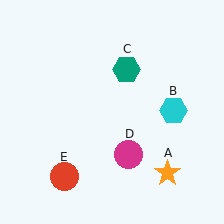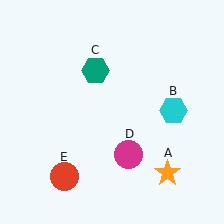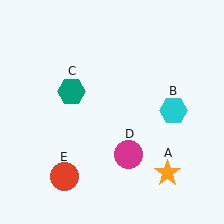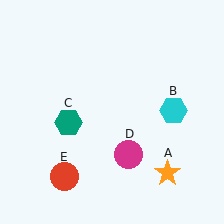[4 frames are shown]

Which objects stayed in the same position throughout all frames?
Orange star (object A) and cyan hexagon (object B) and magenta circle (object D) and red circle (object E) remained stationary.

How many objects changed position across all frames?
1 object changed position: teal hexagon (object C).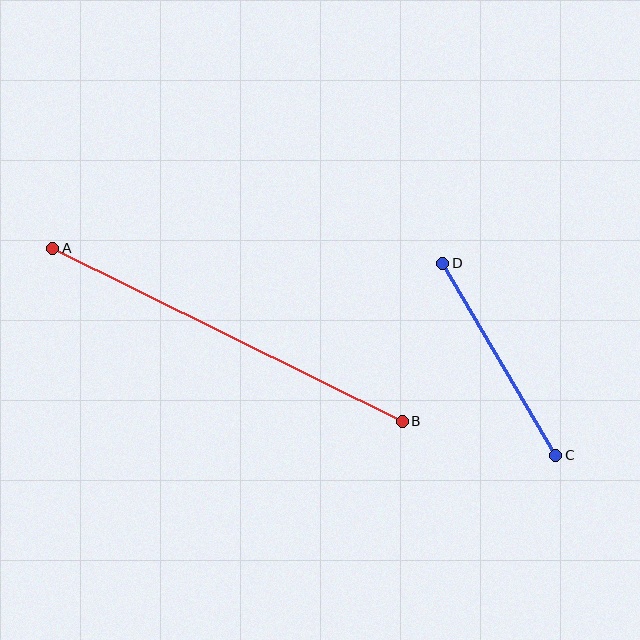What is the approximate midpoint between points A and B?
The midpoint is at approximately (228, 335) pixels.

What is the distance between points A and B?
The distance is approximately 390 pixels.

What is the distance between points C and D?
The distance is approximately 223 pixels.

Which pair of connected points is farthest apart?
Points A and B are farthest apart.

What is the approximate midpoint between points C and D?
The midpoint is at approximately (499, 359) pixels.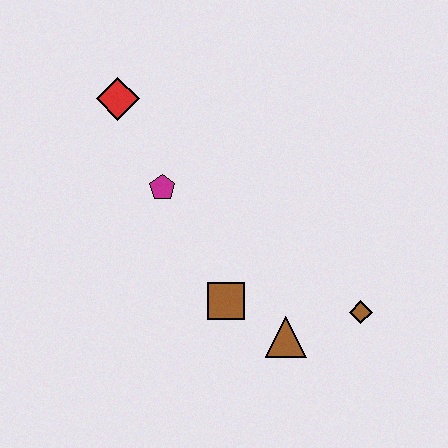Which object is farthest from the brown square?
The red diamond is farthest from the brown square.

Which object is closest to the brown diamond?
The brown triangle is closest to the brown diamond.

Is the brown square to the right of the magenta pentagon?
Yes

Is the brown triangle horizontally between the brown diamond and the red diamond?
Yes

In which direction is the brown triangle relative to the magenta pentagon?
The brown triangle is below the magenta pentagon.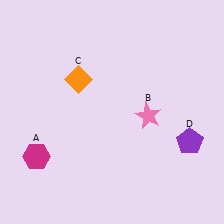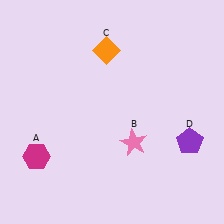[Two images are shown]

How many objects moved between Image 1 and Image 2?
2 objects moved between the two images.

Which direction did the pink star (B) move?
The pink star (B) moved down.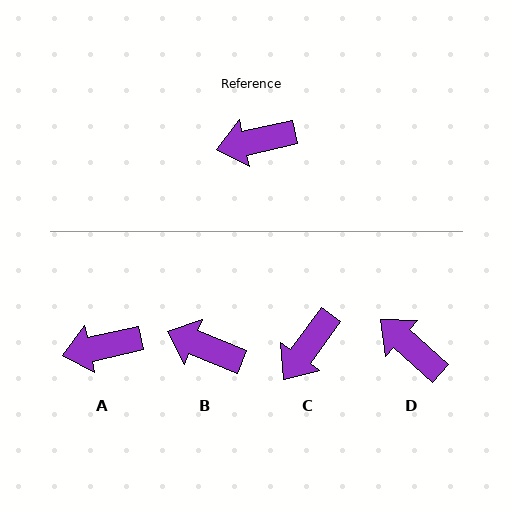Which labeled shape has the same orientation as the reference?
A.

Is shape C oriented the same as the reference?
No, it is off by about 41 degrees.